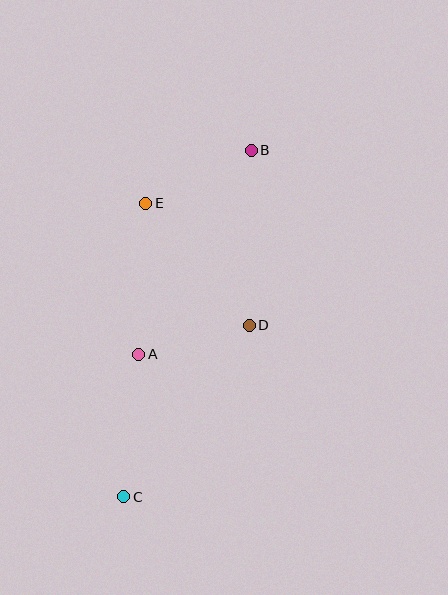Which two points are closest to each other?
Points A and D are closest to each other.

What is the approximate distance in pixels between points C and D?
The distance between C and D is approximately 213 pixels.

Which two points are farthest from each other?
Points B and C are farthest from each other.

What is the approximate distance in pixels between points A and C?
The distance between A and C is approximately 144 pixels.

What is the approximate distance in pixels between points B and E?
The distance between B and E is approximately 118 pixels.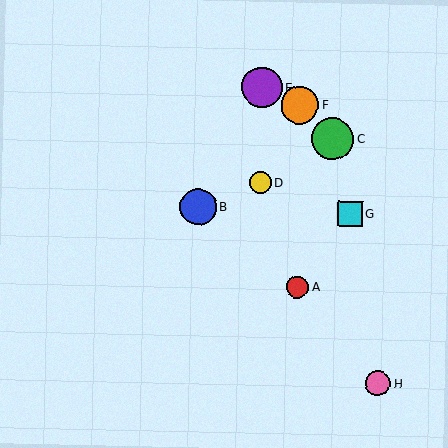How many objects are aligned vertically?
2 objects (D, E) are aligned vertically.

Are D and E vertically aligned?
Yes, both are at x≈260.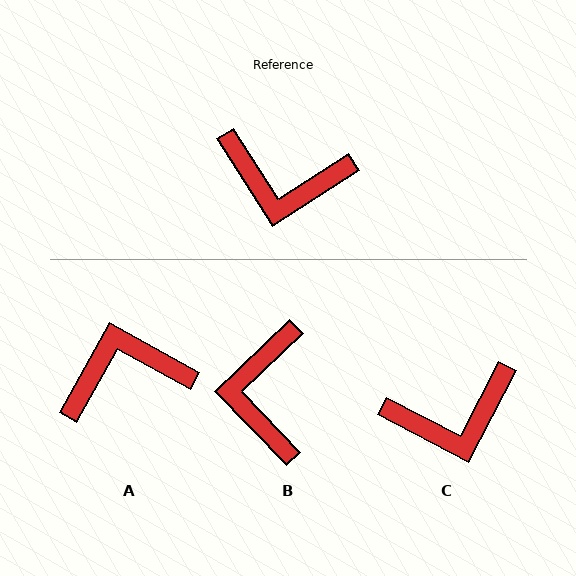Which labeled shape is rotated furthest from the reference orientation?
A, about 152 degrees away.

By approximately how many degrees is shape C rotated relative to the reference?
Approximately 30 degrees counter-clockwise.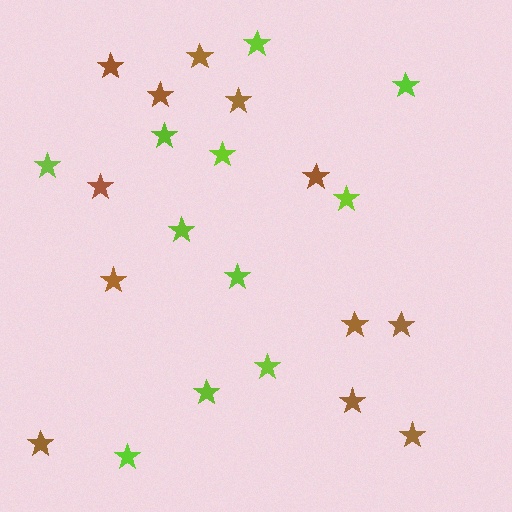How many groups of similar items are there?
There are 2 groups: one group of brown stars (12) and one group of lime stars (11).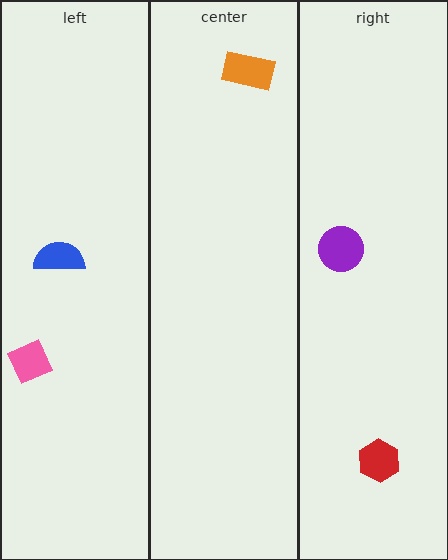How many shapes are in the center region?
1.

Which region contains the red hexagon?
The right region.